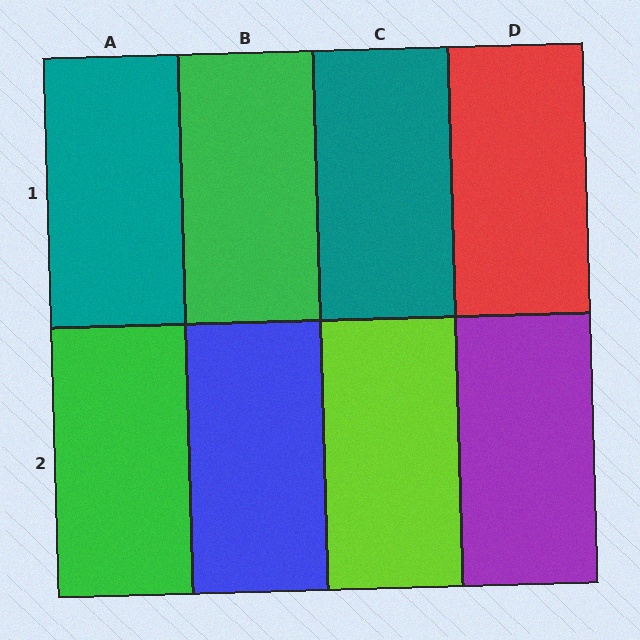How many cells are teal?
2 cells are teal.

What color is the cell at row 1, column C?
Teal.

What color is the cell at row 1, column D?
Red.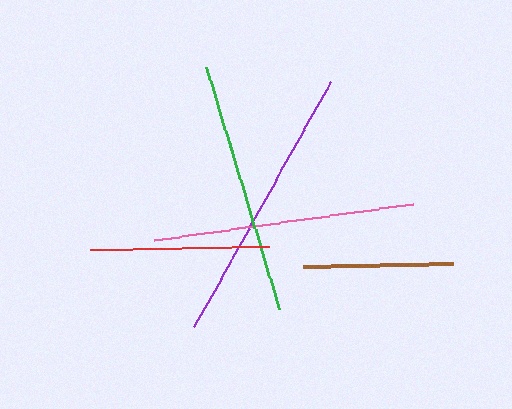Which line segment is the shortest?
The brown line is the shortest at approximately 150 pixels.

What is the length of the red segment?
The red segment is approximately 179 pixels long.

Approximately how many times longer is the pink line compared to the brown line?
The pink line is approximately 1.7 times the length of the brown line.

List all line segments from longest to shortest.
From longest to shortest: purple, pink, green, red, brown.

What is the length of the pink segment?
The pink segment is approximately 261 pixels long.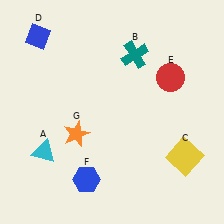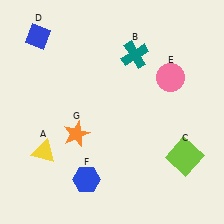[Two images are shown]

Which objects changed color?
A changed from cyan to yellow. C changed from yellow to lime. E changed from red to pink.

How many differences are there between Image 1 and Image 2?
There are 3 differences between the two images.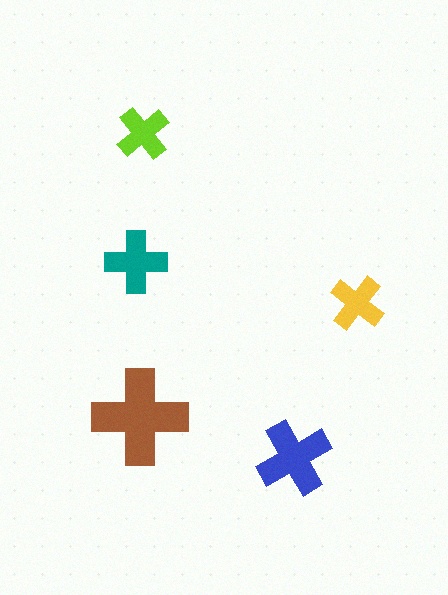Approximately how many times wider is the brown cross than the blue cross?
About 1.5 times wider.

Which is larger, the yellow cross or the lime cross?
The yellow one.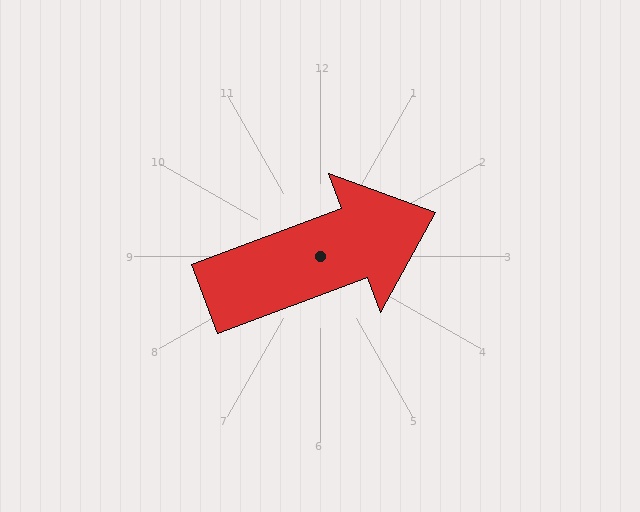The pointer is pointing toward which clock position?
Roughly 2 o'clock.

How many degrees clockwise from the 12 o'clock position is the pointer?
Approximately 69 degrees.